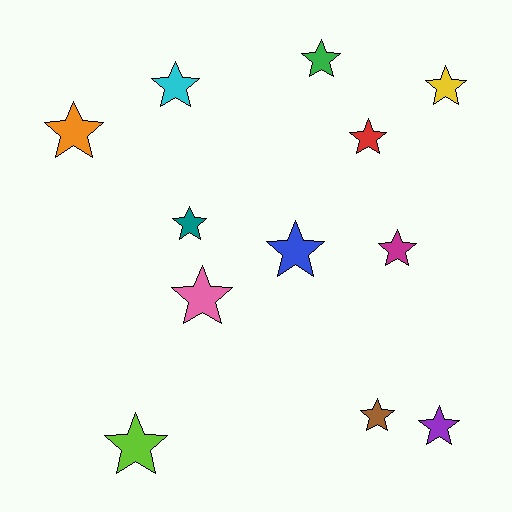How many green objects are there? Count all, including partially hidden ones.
There is 1 green object.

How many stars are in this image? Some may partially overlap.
There are 12 stars.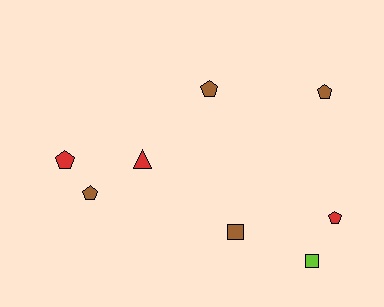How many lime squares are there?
There is 1 lime square.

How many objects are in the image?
There are 8 objects.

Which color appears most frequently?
Brown, with 4 objects.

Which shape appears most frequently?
Pentagon, with 5 objects.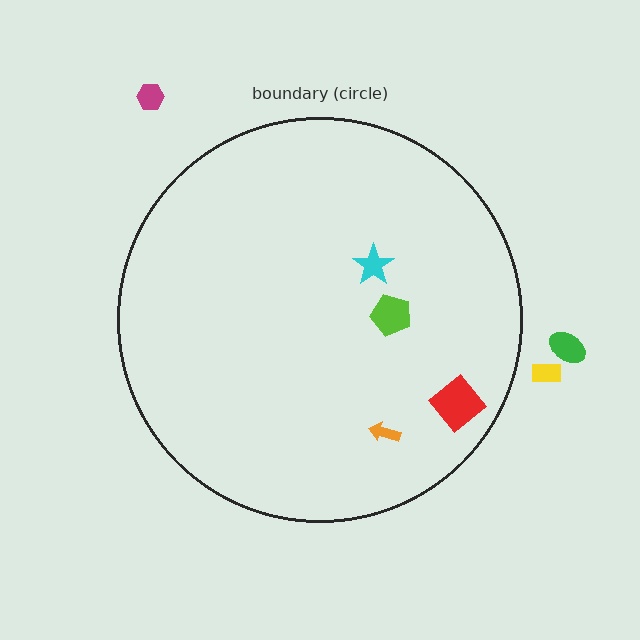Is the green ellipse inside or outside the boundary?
Outside.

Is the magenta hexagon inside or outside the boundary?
Outside.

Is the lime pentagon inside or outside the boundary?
Inside.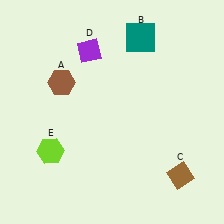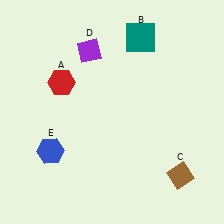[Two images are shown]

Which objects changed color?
A changed from brown to red. E changed from lime to blue.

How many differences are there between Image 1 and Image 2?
There are 2 differences between the two images.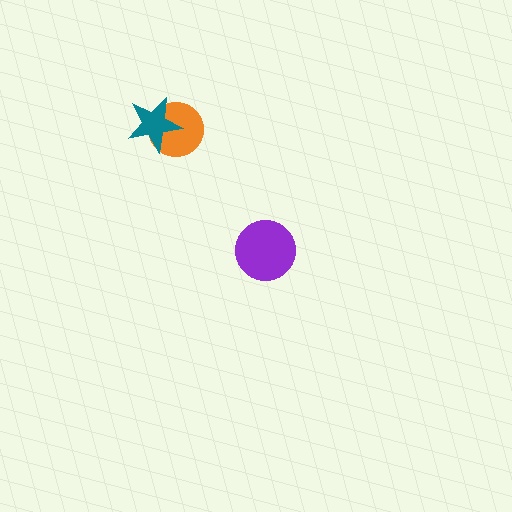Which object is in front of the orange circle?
The teal star is in front of the orange circle.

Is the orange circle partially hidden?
Yes, it is partially covered by another shape.